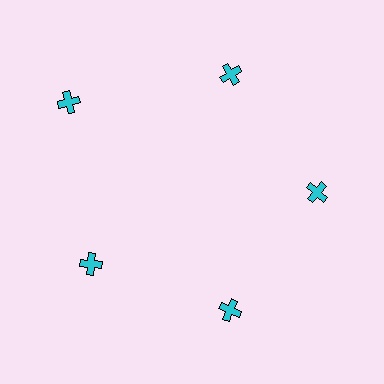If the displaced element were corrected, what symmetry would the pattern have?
It would have 5-fold rotational symmetry — the pattern would map onto itself every 72 degrees.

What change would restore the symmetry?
The symmetry would be restored by moving it inward, back onto the ring so that all 5 crosses sit at equal angles and equal distance from the center.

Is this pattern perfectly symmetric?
No. The 5 cyan crosses are arranged in a ring, but one element near the 10 o'clock position is pushed outward from the center, breaking the 5-fold rotational symmetry.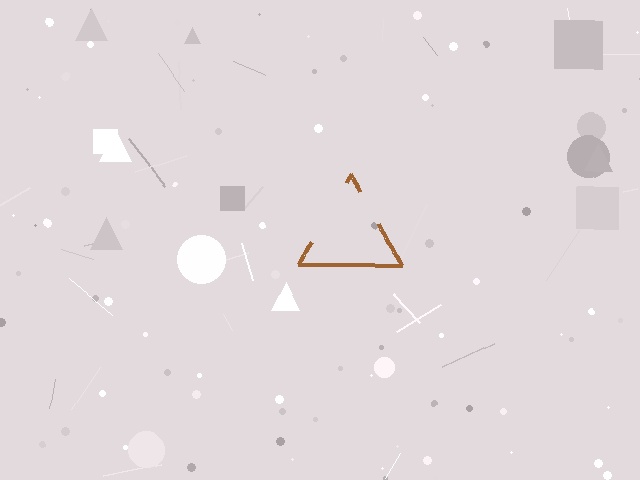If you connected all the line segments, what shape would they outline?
They would outline a triangle.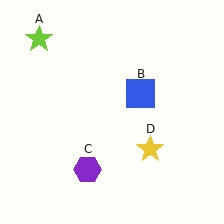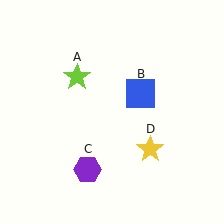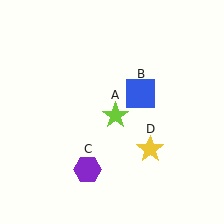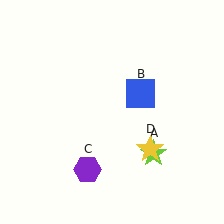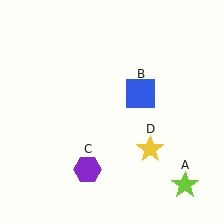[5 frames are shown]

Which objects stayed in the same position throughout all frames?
Blue square (object B) and purple hexagon (object C) and yellow star (object D) remained stationary.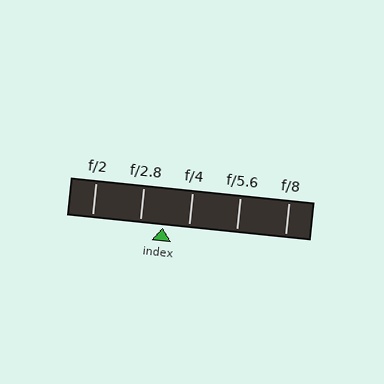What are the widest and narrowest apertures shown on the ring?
The widest aperture shown is f/2 and the narrowest is f/8.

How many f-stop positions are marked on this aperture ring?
There are 5 f-stop positions marked.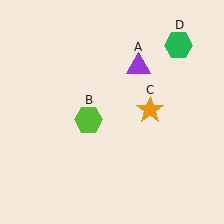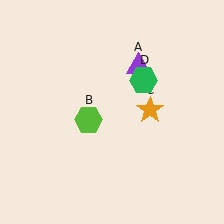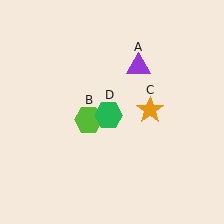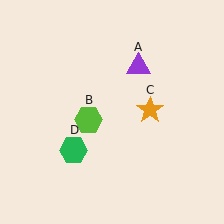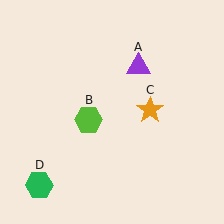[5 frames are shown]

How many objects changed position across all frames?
1 object changed position: green hexagon (object D).